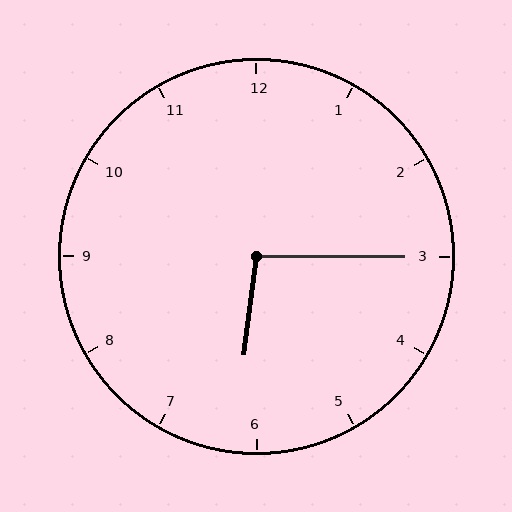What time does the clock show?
6:15.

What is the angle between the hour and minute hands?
Approximately 98 degrees.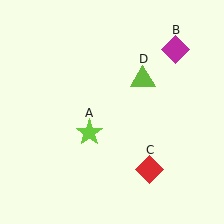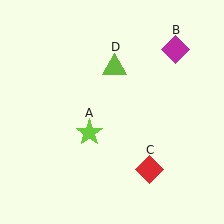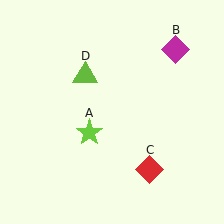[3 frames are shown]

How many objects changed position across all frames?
1 object changed position: lime triangle (object D).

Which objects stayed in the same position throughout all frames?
Lime star (object A) and magenta diamond (object B) and red diamond (object C) remained stationary.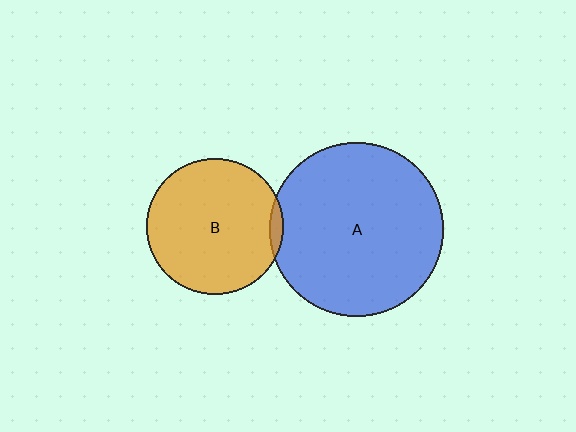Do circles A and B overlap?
Yes.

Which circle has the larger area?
Circle A (blue).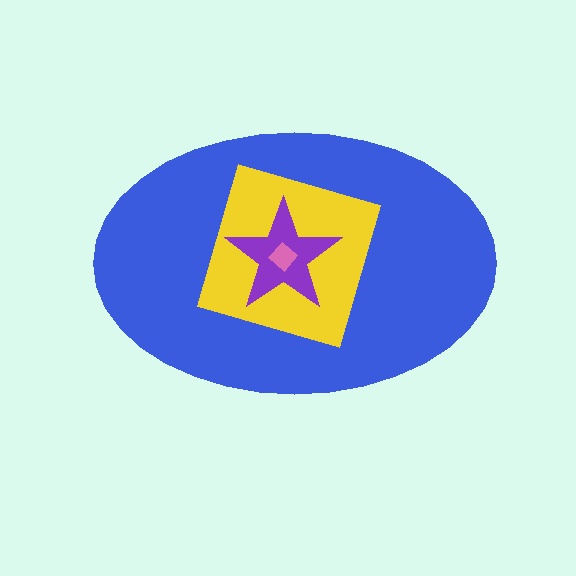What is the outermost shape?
The blue ellipse.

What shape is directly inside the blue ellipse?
The yellow square.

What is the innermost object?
The pink diamond.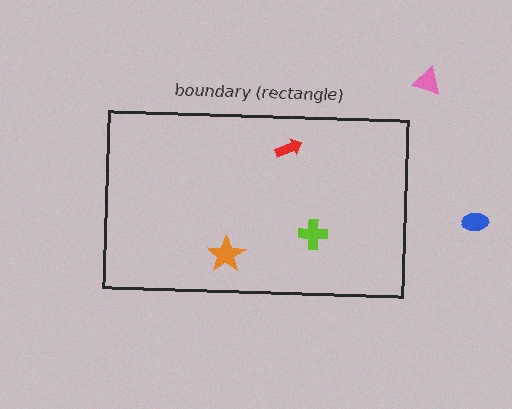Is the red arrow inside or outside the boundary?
Inside.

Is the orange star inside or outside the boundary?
Inside.